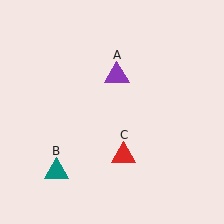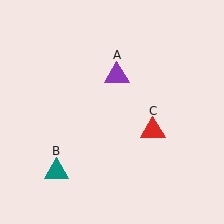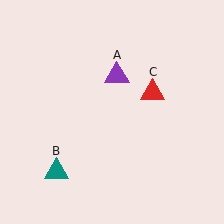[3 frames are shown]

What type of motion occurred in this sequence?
The red triangle (object C) rotated counterclockwise around the center of the scene.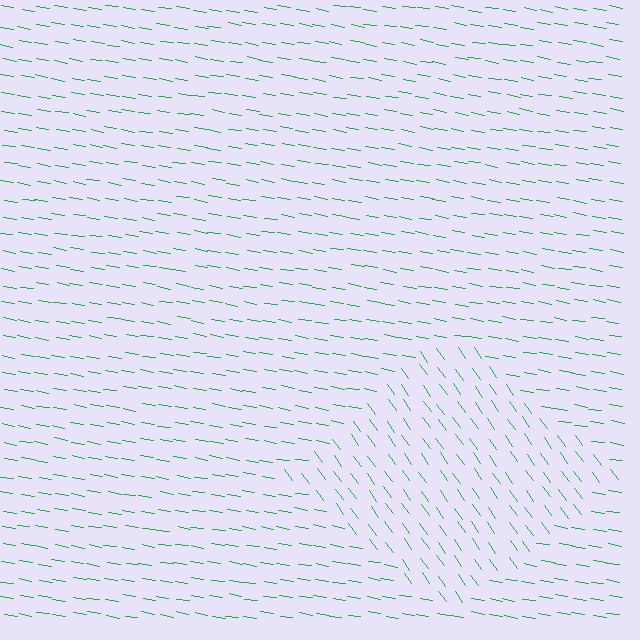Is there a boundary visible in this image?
Yes, there is a texture boundary formed by a change in line orientation.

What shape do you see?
I see a diamond.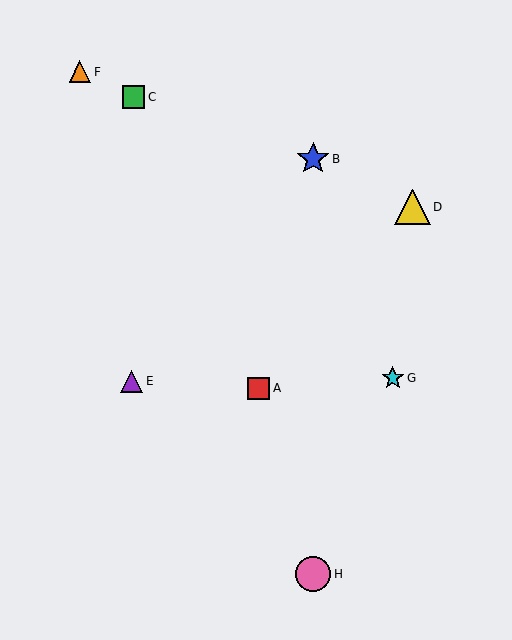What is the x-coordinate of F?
Object F is at x≈80.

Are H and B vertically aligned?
Yes, both are at x≈313.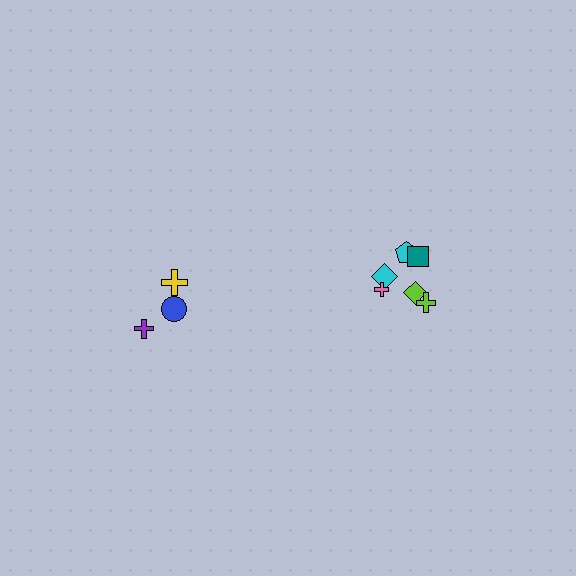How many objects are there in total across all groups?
There are 9 objects.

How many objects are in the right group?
There are 6 objects.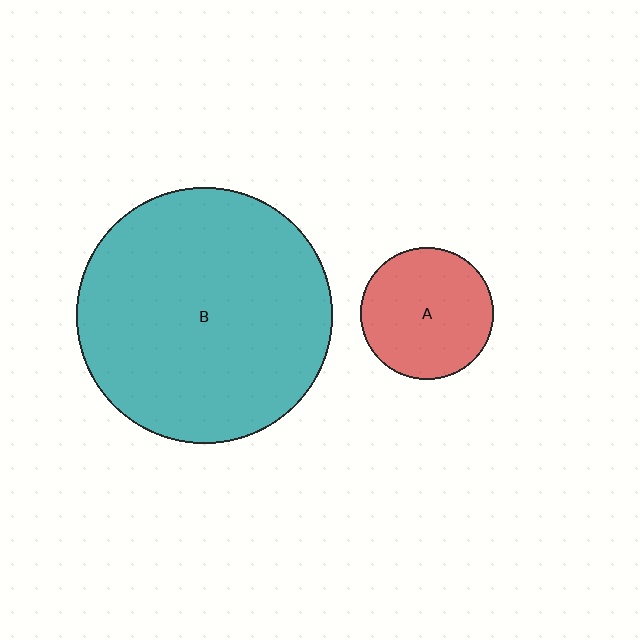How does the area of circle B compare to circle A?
Approximately 3.7 times.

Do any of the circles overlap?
No, none of the circles overlap.